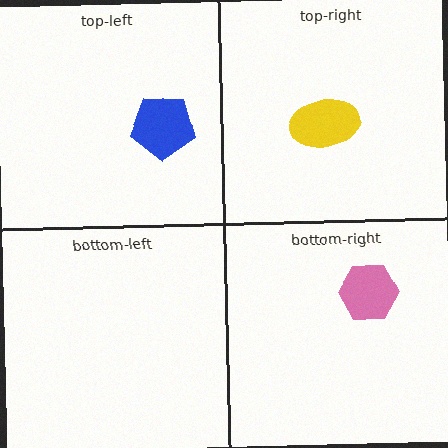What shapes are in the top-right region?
The yellow ellipse.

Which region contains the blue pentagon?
The top-left region.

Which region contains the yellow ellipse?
The top-right region.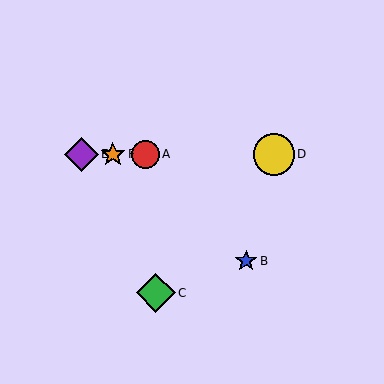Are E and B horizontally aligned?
No, E is at y≈154 and B is at y≈261.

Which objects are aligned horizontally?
Objects A, D, E, F are aligned horizontally.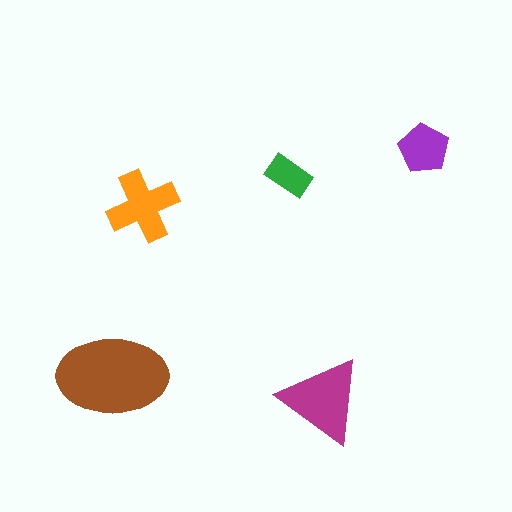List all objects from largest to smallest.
The brown ellipse, the magenta triangle, the orange cross, the purple pentagon, the green rectangle.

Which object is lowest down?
The magenta triangle is bottommost.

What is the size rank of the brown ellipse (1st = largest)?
1st.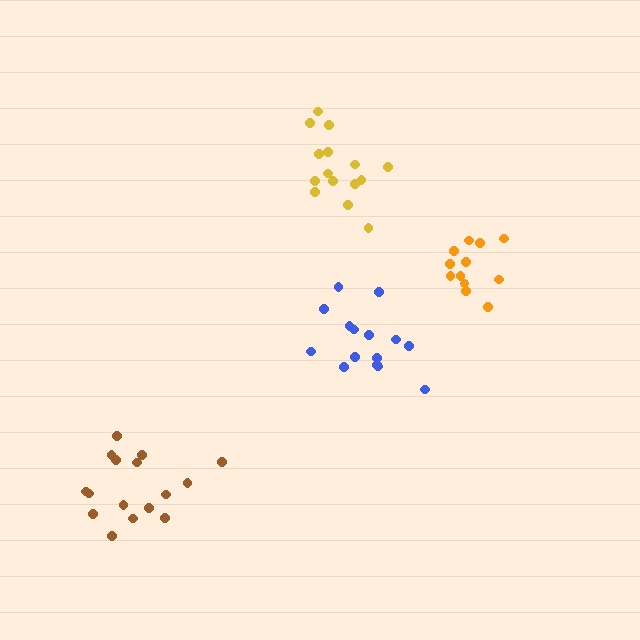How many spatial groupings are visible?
There are 4 spatial groupings.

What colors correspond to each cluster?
The clusters are colored: blue, brown, yellow, orange.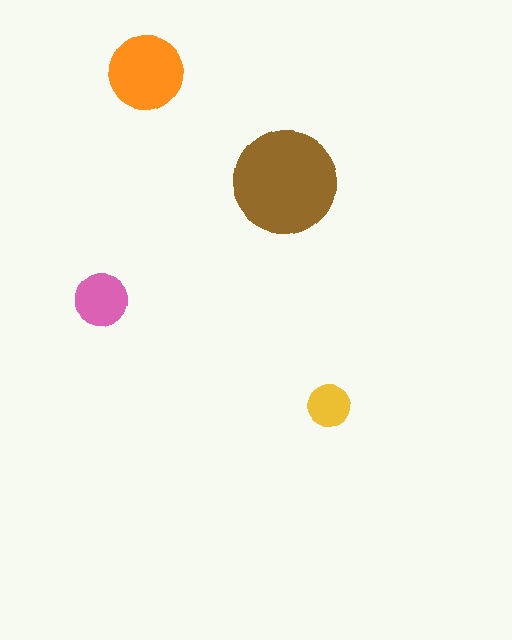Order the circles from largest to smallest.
the brown one, the orange one, the pink one, the yellow one.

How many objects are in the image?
There are 4 objects in the image.